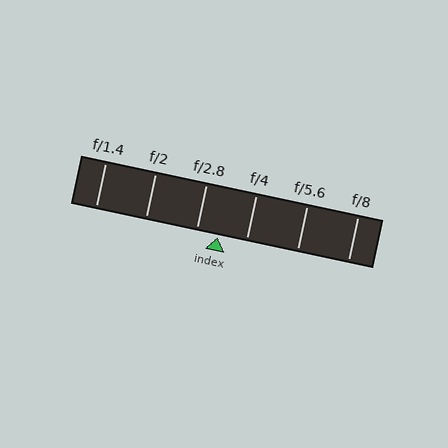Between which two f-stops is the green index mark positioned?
The index mark is between f/2.8 and f/4.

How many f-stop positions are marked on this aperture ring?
There are 6 f-stop positions marked.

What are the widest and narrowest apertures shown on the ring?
The widest aperture shown is f/1.4 and the narrowest is f/8.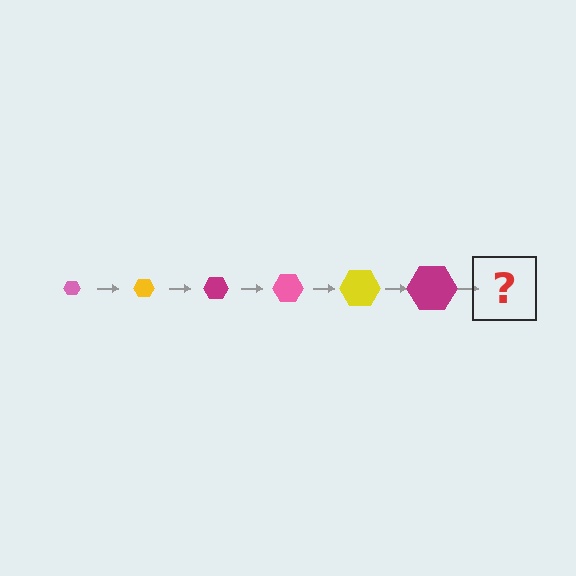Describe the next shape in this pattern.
It should be a pink hexagon, larger than the previous one.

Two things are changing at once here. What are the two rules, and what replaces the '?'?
The two rules are that the hexagon grows larger each step and the color cycles through pink, yellow, and magenta. The '?' should be a pink hexagon, larger than the previous one.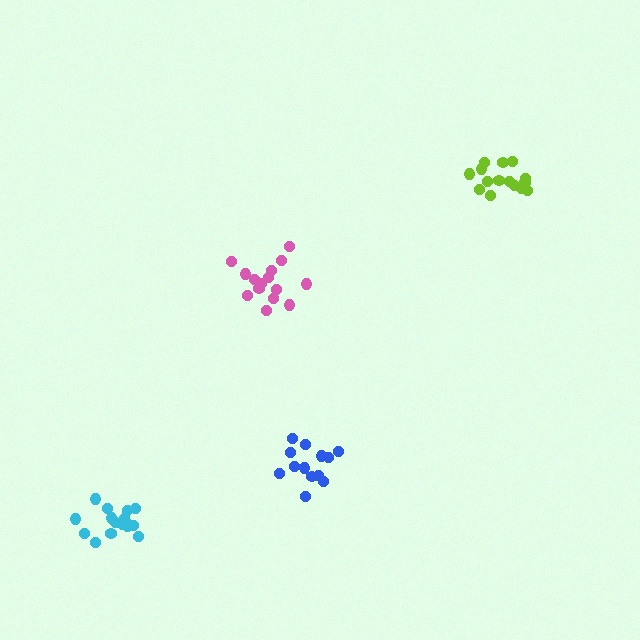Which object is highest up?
The lime cluster is topmost.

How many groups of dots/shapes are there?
There are 4 groups.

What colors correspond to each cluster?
The clusters are colored: cyan, lime, blue, pink.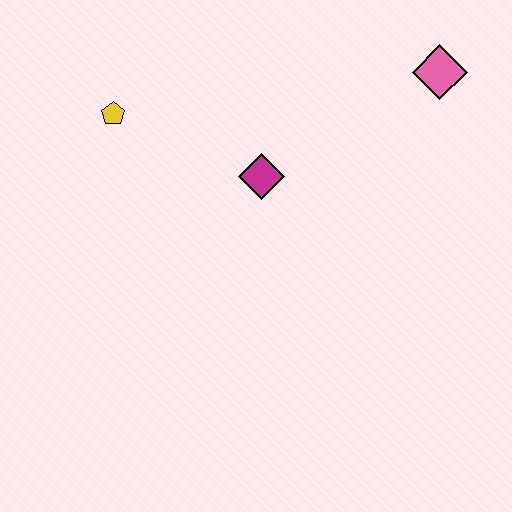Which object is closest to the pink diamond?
The magenta diamond is closest to the pink diamond.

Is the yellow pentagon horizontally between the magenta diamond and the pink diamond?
No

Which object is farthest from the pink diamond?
The yellow pentagon is farthest from the pink diamond.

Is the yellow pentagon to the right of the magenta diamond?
No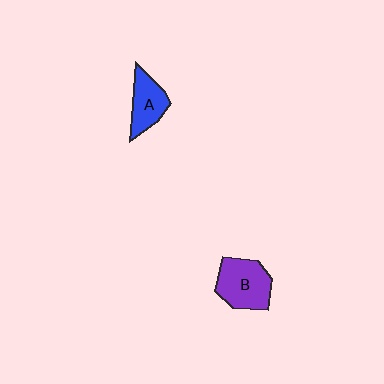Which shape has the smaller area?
Shape A (blue).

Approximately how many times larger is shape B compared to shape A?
Approximately 1.4 times.